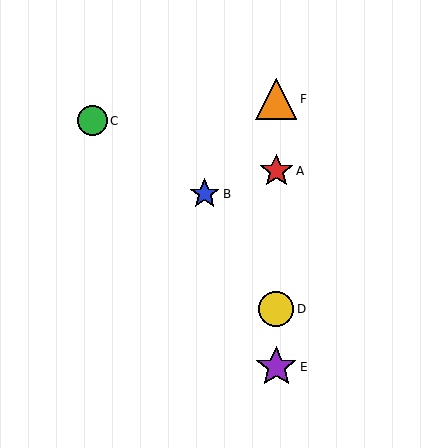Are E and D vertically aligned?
Yes, both are at x≈276.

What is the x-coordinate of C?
Object C is at x≈92.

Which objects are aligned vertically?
Objects A, D, E, F are aligned vertically.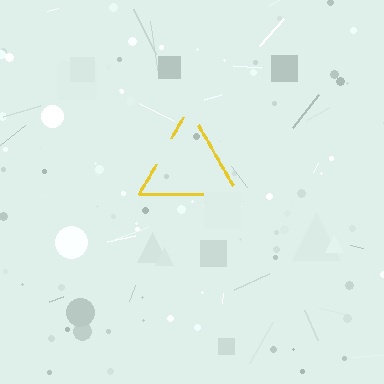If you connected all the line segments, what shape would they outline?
They would outline a triangle.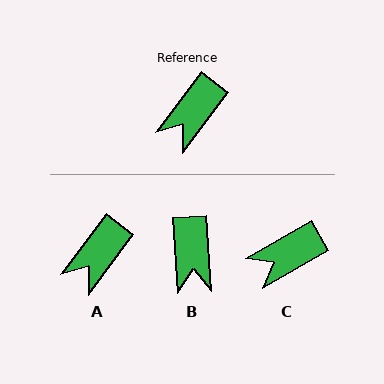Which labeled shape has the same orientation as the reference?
A.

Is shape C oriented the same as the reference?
No, it is off by about 23 degrees.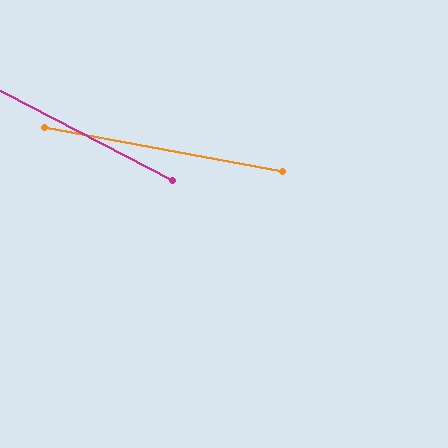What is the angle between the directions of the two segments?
Approximately 17 degrees.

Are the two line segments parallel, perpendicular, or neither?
Neither parallel nor perpendicular — they differ by about 17°.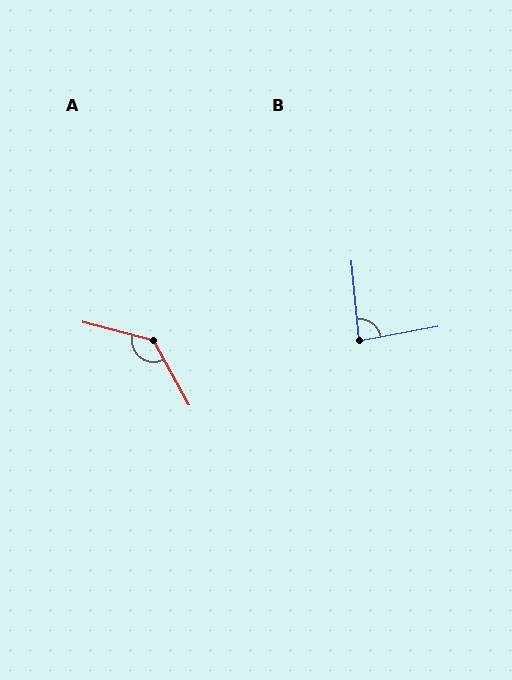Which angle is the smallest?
B, at approximately 85 degrees.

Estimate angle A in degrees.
Approximately 133 degrees.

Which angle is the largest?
A, at approximately 133 degrees.